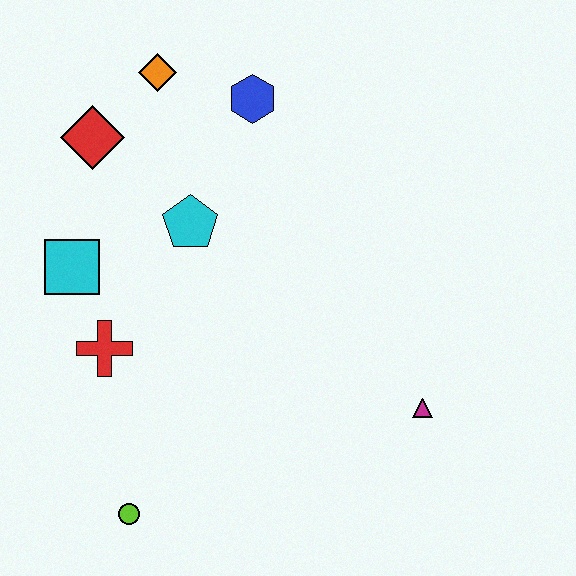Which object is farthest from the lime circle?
The orange diamond is farthest from the lime circle.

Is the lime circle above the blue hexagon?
No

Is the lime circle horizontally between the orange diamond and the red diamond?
Yes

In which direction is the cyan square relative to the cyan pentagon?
The cyan square is to the left of the cyan pentagon.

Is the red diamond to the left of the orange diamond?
Yes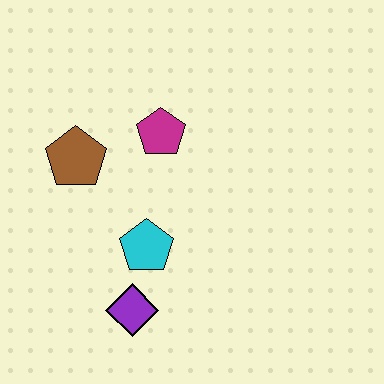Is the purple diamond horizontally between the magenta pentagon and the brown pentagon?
Yes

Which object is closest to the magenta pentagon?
The brown pentagon is closest to the magenta pentagon.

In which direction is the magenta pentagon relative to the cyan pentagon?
The magenta pentagon is above the cyan pentagon.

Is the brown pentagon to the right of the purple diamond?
No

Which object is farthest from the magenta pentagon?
The purple diamond is farthest from the magenta pentagon.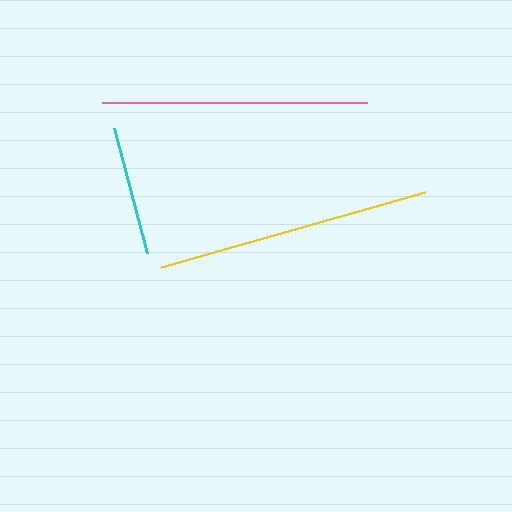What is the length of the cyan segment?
The cyan segment is approximately 129 pixels long.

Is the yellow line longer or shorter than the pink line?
The yellow line is longer than the pink line.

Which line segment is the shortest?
The cyan line is the shortest at approximately 129 pixels.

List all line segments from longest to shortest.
From longest to shortest: yellow, pink, cyan.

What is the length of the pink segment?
The pink segment is approximately 265 pixels long.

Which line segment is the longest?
The yellow line is the longest at approximately 275 pixels.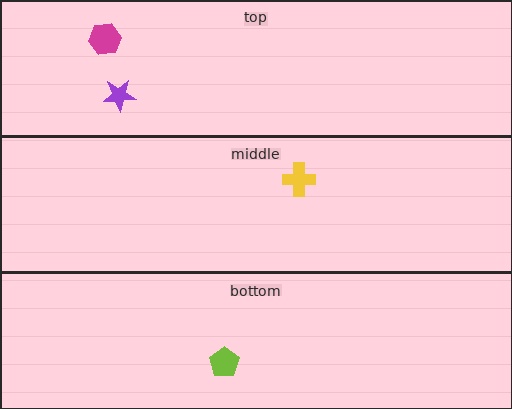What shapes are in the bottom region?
The lime pentagon.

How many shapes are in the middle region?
1.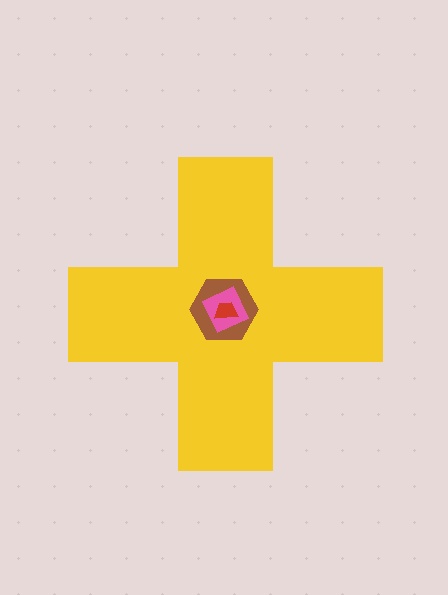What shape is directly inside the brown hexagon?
The pink diamond.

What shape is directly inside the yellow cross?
The brown hexagon.